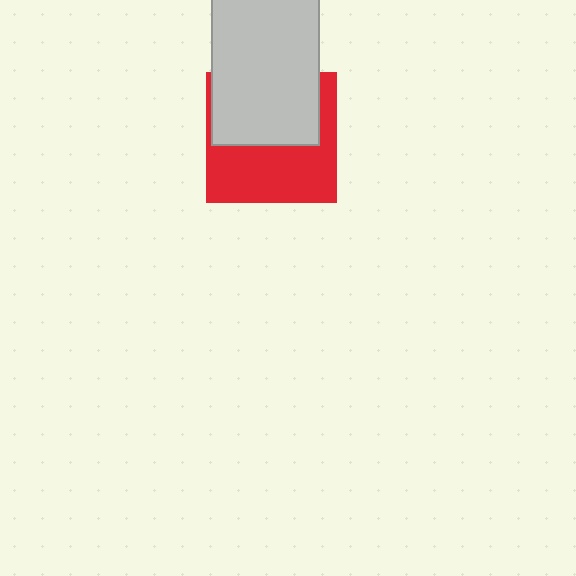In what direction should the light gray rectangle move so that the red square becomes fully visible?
The light gray rectangle should move up. That is the shortest direction to clear the overlap and leave the red square fully visible.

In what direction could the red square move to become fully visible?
The red square could move down. That would shift it out from behind the light gray rectangle entirely.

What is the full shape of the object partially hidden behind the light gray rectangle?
The partially hidden object is a red square.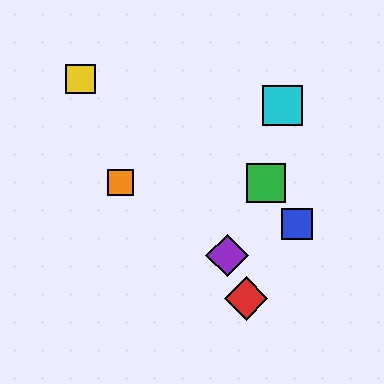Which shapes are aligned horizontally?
The green square, the orange square are aligned horizontally.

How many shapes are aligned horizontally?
2 shapes (the green square, the orange square) are aligned horizontally.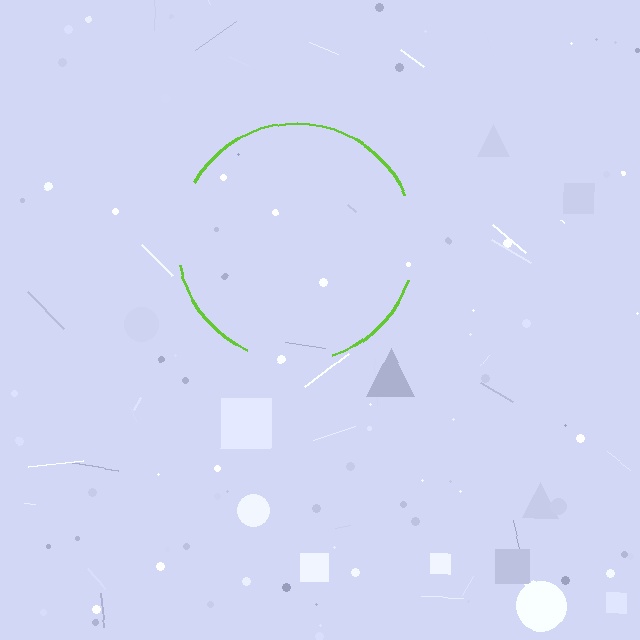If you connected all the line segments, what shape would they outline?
They would outline a circle.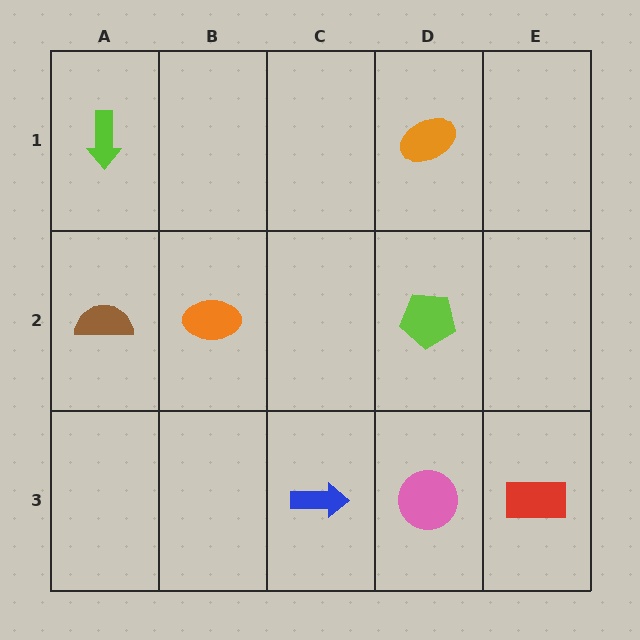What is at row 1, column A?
A lime arrow.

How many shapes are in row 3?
3 shapes.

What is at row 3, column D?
A pink circle.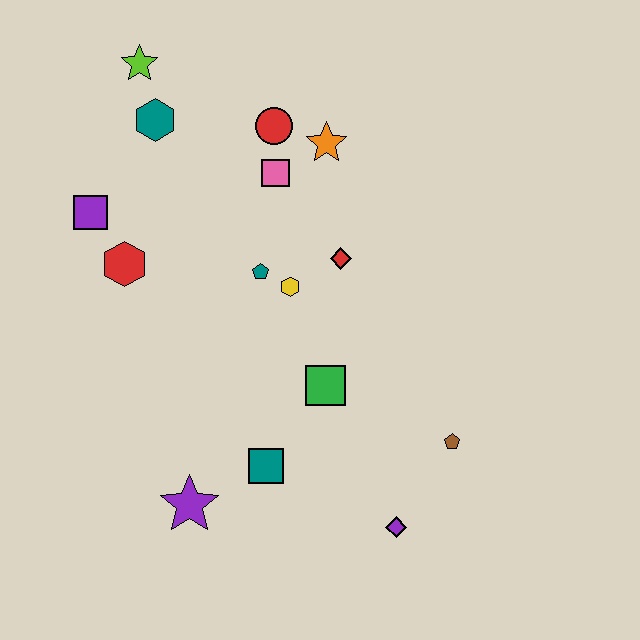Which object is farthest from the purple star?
The lime star is farthest from the purple star.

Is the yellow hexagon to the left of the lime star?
No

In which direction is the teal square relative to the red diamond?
The teal square is below the red diamond.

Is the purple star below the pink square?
Yes